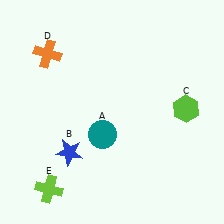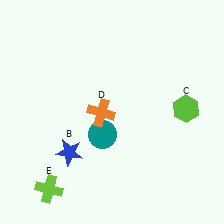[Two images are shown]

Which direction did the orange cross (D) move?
The orange cross (D) moved down.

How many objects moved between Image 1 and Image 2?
1 object moved between the two images.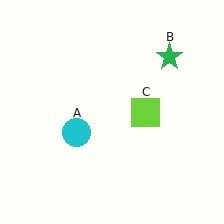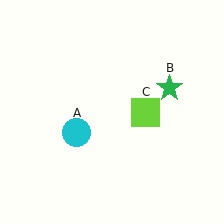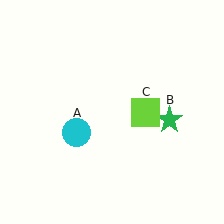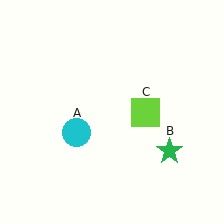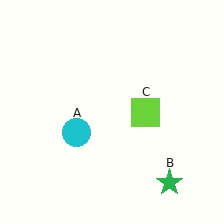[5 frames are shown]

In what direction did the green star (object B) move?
The green star (object B) moved down.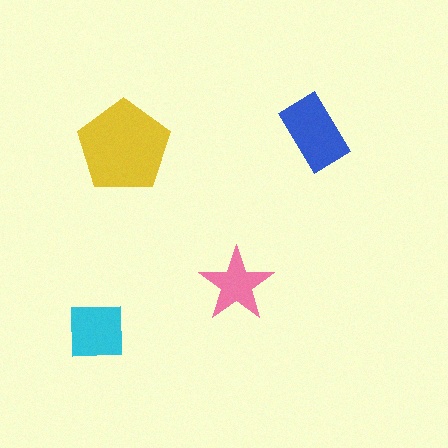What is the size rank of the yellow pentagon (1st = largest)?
1st.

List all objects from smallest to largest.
The pink star, the cyan square, the blue rectangle, the yellow pentagon.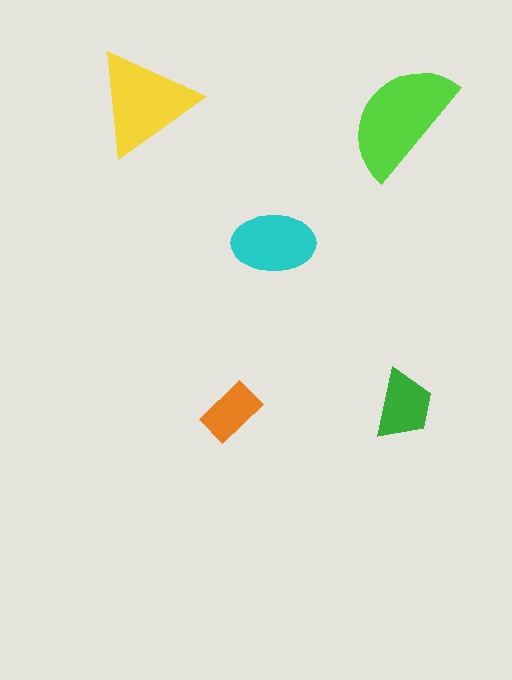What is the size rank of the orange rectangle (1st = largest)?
5th.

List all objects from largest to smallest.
The lime semicircle, the yellow triangle, the cyan ellipse, the green trapezoid, the orange rectangle.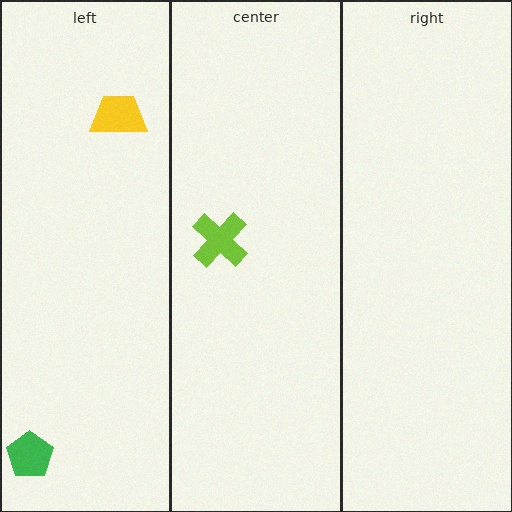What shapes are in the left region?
The green pentagon, the yellow trapezoid.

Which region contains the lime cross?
The center region.